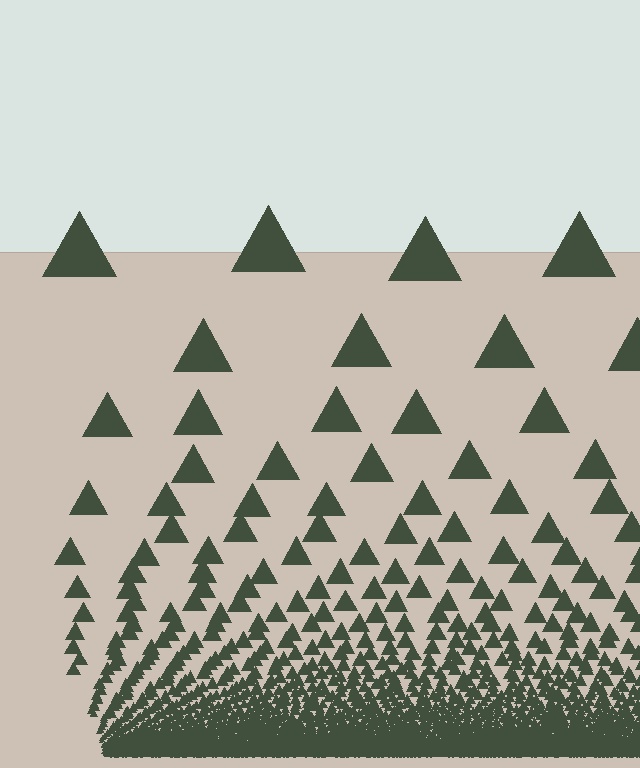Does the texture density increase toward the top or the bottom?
Density increases toward the bottom.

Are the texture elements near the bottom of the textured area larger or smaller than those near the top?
Smaller. The gradient is inverted — elements near the bottom are smaller and denser.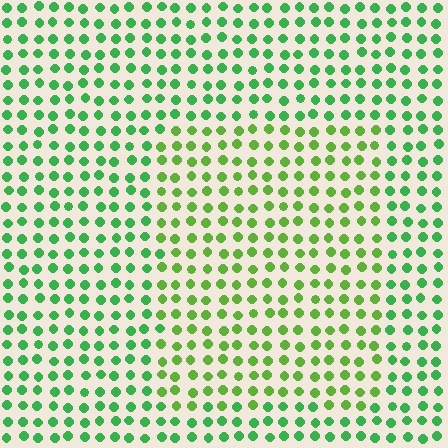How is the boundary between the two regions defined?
The boundary is defined purely by a slight shift in hue (about 29 degrees). Spacing, size, and orientation are identical on both sides.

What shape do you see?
I see a rectangle.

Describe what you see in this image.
The image is filled with small green elements in a uniform arrangement. A rectangle-shaped region is visible where the elements are tinted to a slightly different hue, forming a subtle color boundary.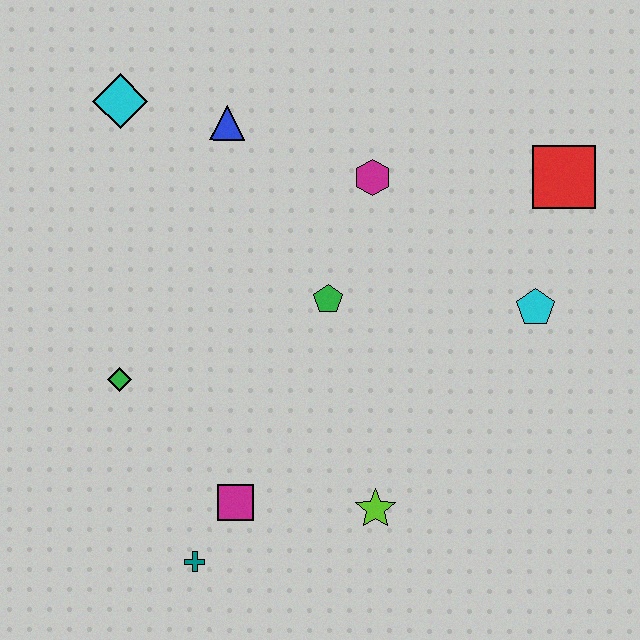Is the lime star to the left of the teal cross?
No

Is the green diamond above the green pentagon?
No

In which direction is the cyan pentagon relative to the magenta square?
The cyan pentagon is to the right of the magenta square.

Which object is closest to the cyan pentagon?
The red square is closest to the cyan pentagon.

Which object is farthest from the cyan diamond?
The lime star is farthest from the cyan diamond.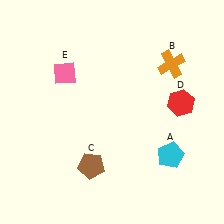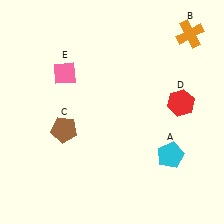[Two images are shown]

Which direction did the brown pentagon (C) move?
The brown pentagon (C) moved up.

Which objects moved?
The objects that moved are: the orange cross (B), the brown pentagon (C).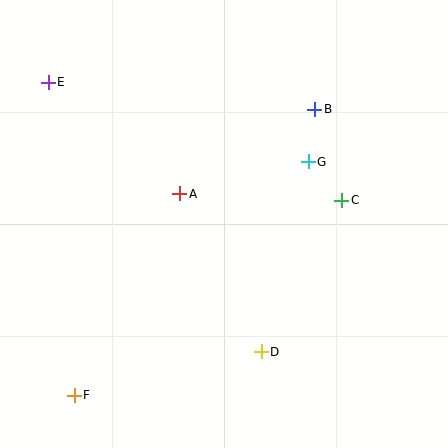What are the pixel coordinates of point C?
Point C is at (341, 200).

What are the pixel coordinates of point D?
Point D is at (261, 352).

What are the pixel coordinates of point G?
Point G is at (308, 162).